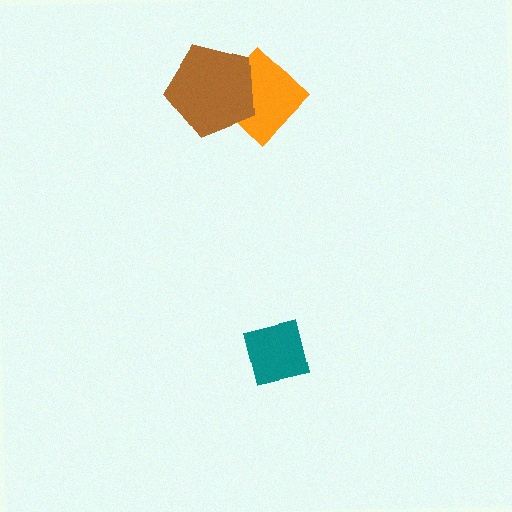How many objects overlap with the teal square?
0 objects overlap with the teal square.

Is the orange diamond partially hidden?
Yes, it is partially covered by another shape.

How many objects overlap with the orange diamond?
1 object overlaps with the orange diamond.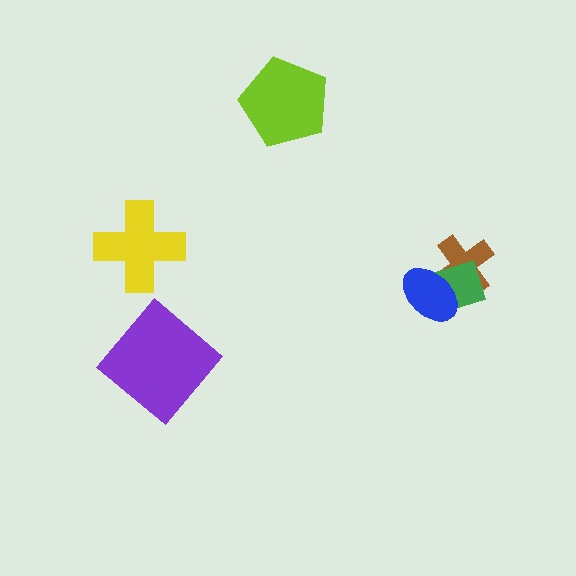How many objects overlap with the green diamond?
2 objects overlap with the green diamond.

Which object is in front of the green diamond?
The blue ellipse is in front of the green diamond.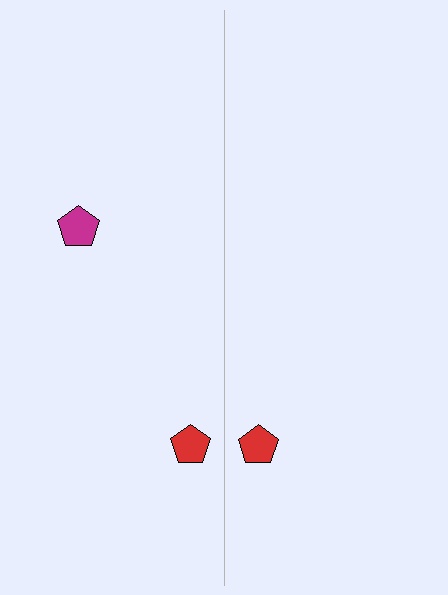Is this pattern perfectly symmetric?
No, the pattern is not perfectly symmetric. A magenta pentagon is missing from the right side.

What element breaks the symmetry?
A magenta pentagon is missing from the right side.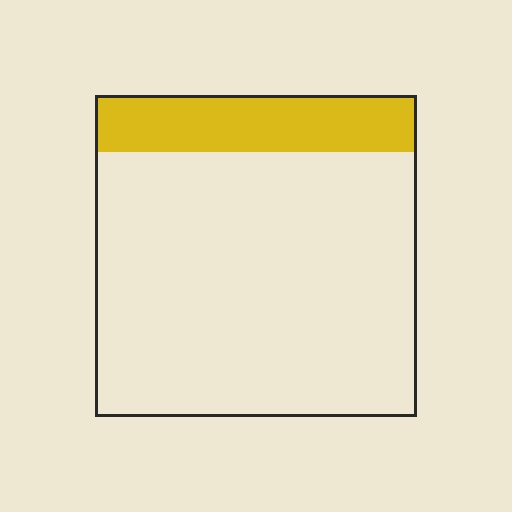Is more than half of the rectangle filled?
No.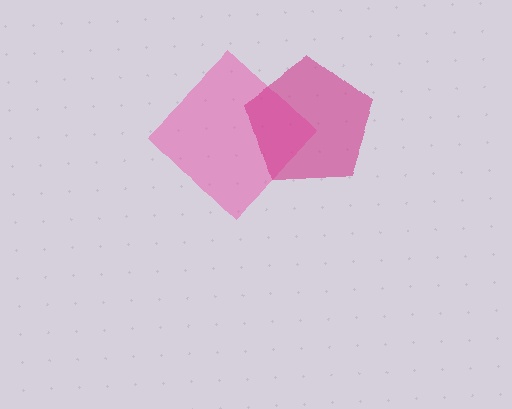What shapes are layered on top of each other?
The layered shapes are: a pink diamond, a magenta pentagon.